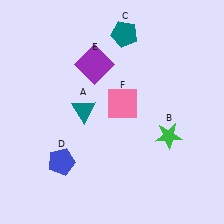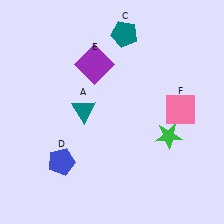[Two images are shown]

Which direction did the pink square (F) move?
The pink square (F) moved right.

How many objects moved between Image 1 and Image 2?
1 object moved between the two images.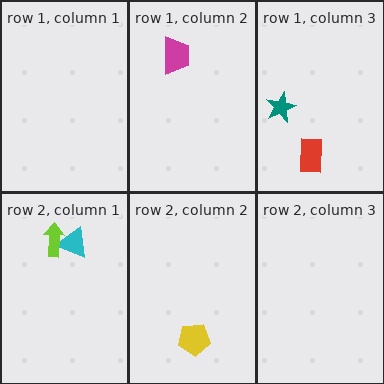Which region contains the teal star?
The row 1, column 3 region.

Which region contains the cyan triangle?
The row 2, column 1 region.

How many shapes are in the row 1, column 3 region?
2.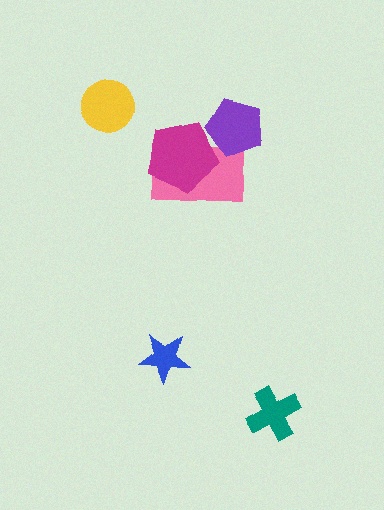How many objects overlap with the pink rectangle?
2 objects overlap with the pink rectangle.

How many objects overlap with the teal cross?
0 objects overlap with the teal cross.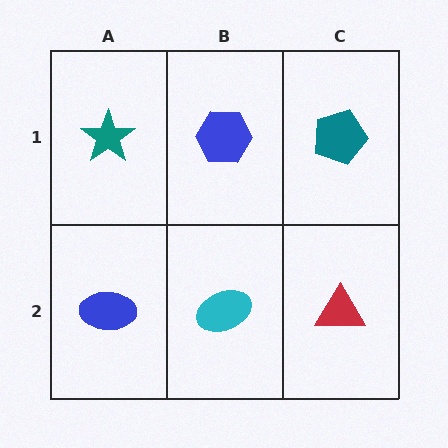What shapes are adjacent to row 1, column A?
A blue ellipse (row 2, column A), a blue hexagon (row 1, column B).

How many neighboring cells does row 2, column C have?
2.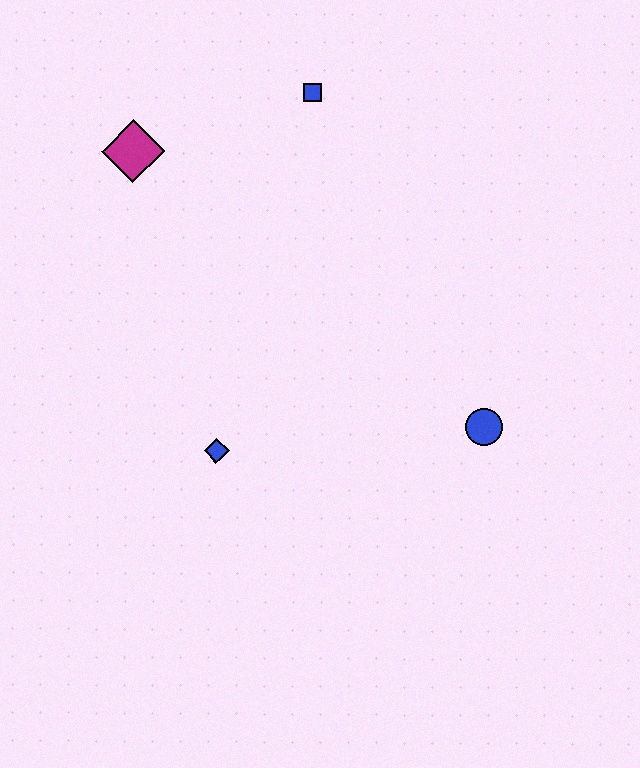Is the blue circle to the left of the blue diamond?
No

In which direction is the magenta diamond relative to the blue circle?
The magenta diamond is to the left of the blue circle.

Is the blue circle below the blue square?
Yes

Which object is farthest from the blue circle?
The magenta diamond is farthest from the blue circle.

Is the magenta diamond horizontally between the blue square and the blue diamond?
No